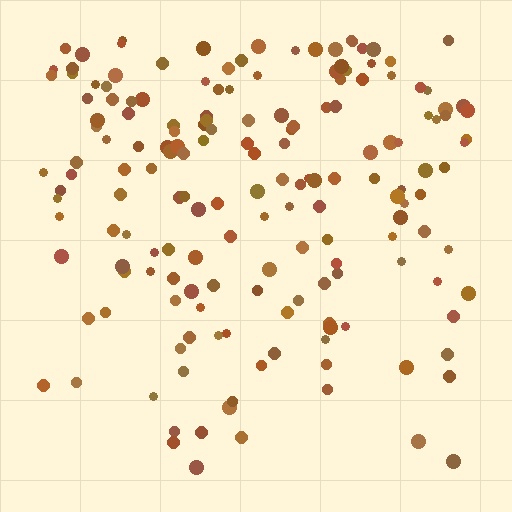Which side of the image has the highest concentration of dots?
The top.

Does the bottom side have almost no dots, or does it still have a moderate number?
Still a moderate number, just noticeably fewer than the top.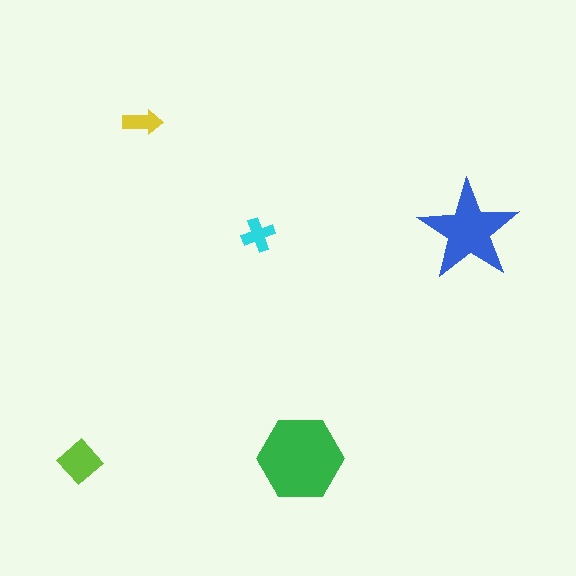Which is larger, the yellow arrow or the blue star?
The blue star.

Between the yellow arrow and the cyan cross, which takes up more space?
The cyan cross.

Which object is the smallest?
The yellow arrow.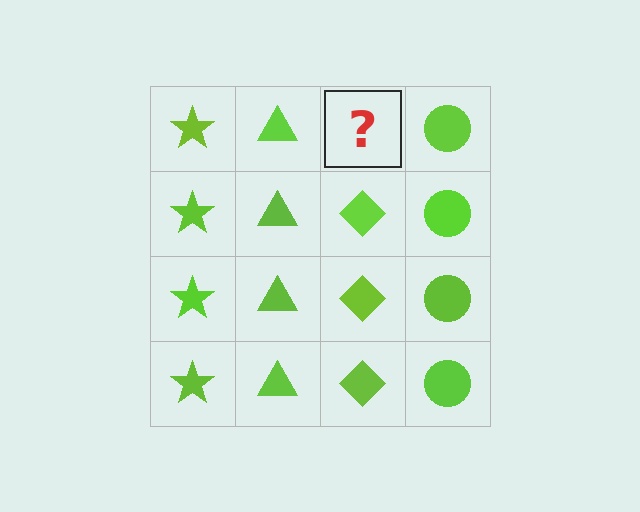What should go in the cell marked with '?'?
The missing cell should contain a lime diamond.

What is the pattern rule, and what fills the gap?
The rule is that each column has a consistent shape. The gap should be filled with a lime diamond.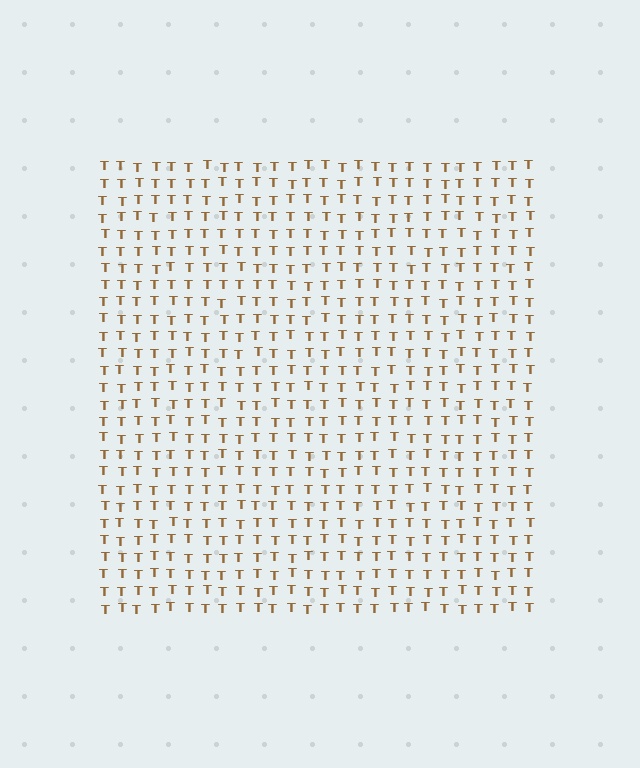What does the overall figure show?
The overall figure shows a square.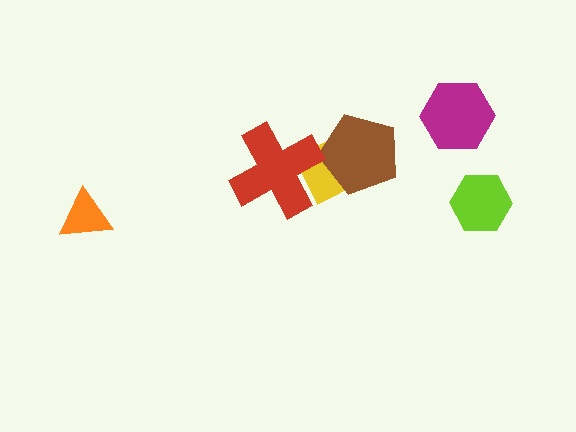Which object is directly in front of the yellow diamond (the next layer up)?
The brown pentagon is directly in front of the yellow diamond.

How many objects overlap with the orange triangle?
0 objects overlap with the orange triangle.